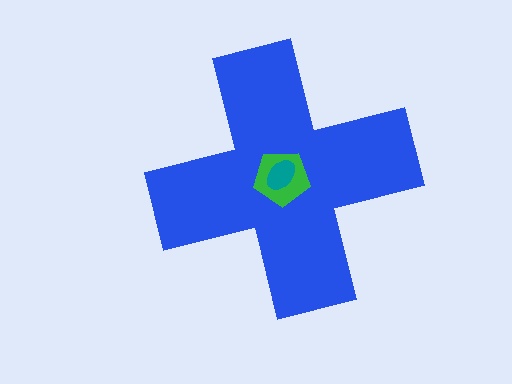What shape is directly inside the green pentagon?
The teal ellipse.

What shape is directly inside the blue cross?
The green pentagon.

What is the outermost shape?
The blue cross.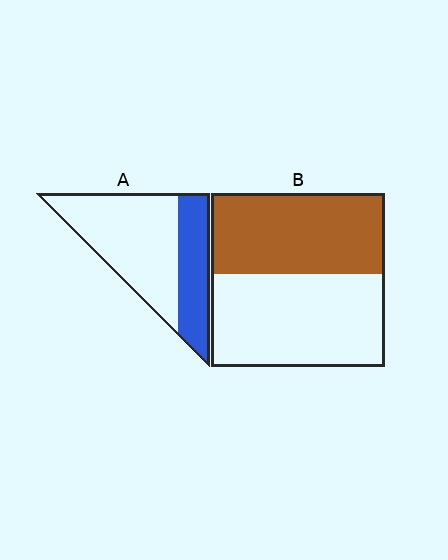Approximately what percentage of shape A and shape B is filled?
A is approximately 35% and B is approximately 45%.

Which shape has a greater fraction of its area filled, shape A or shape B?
Shape B.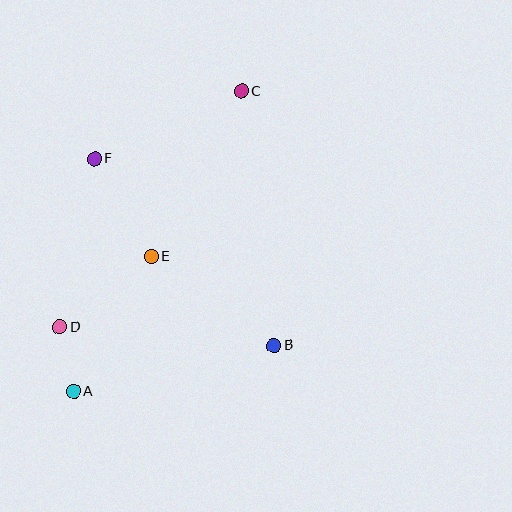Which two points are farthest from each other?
Points A and C are farthest from each other.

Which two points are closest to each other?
Points A and D are closest to each other.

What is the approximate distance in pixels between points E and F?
The distance between E and F is approximately 113 pixels.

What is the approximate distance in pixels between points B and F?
The distance between B and F is approximately 259 pixels.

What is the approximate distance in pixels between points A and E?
The distance between A and E is approximately 156 pixels.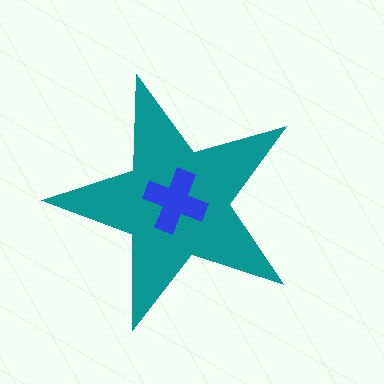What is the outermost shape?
The teal star.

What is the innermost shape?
The blue cross.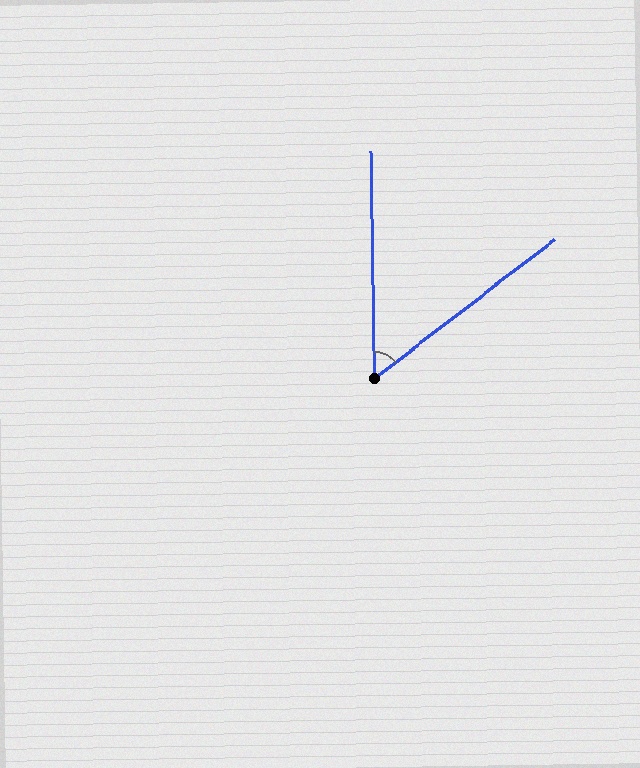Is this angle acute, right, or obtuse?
It is acute.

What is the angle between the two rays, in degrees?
Approximately 53 degrees.